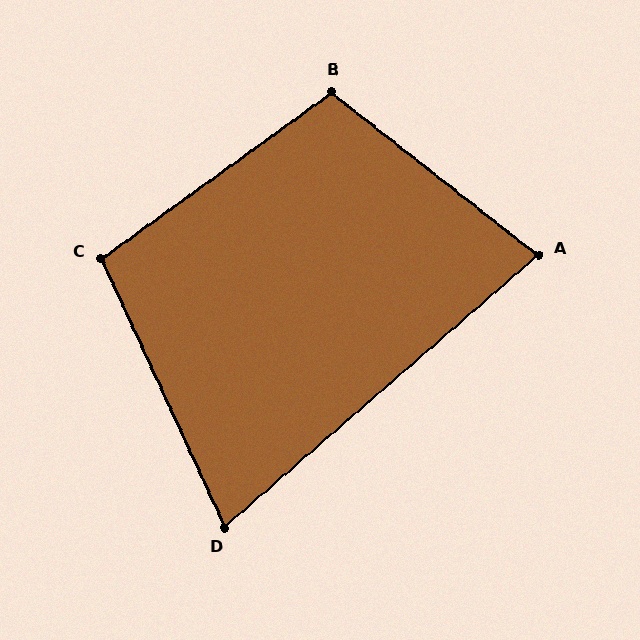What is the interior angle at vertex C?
Approximately 101 degrees (obtuse).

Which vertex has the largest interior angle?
B, at approximately 106 degrees.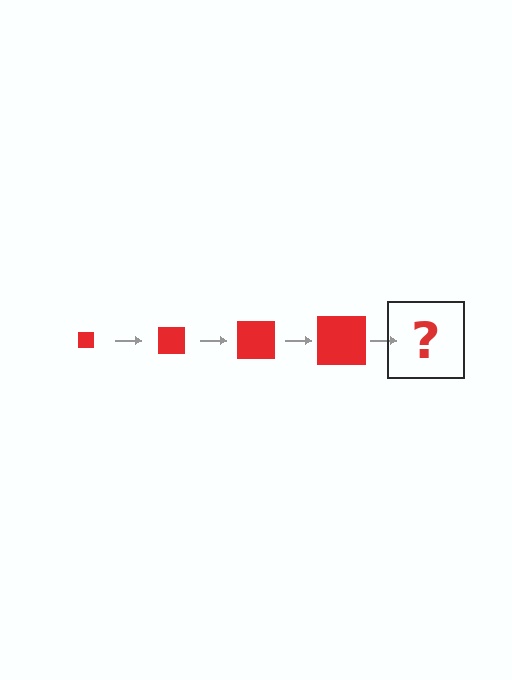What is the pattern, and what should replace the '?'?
The pattern is that the square gets progressively larger each step. The '?' should be a red square, larger than the previous one.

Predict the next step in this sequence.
The next step is a red square, larger than the previous one.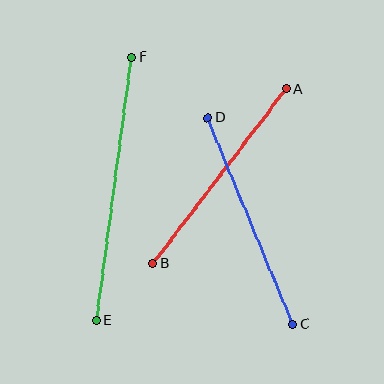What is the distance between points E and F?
The distance is approximately 266 pixels.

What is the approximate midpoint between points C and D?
The midpoint is at approximately (250, 221) pixels.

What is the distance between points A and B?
The distance is approximately 220 pixels.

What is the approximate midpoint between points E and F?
The midpoint is at approximately (114, 189) pixels.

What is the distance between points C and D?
The distance is approximately 224 pixels.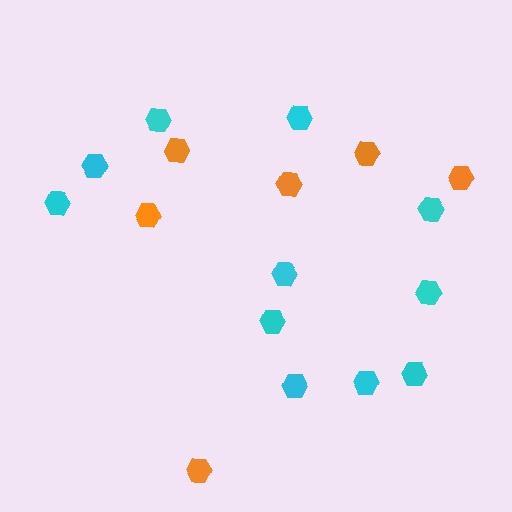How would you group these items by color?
There are 2 groups: one group of orange hexagons (6) and one group of cyan hexagons (11).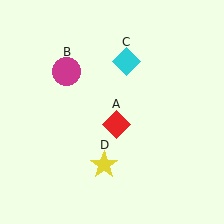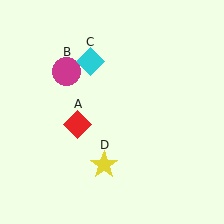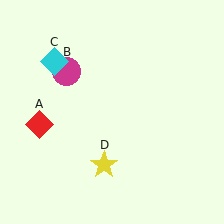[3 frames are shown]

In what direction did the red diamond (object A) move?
The red diamond (object A) moved left.